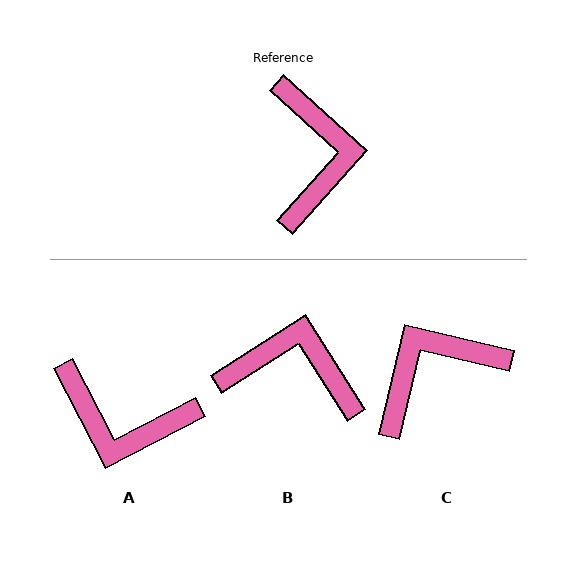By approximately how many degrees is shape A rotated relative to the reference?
Approximately 111 degrees clockwise.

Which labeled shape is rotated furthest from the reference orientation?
C, about 118 degrees away.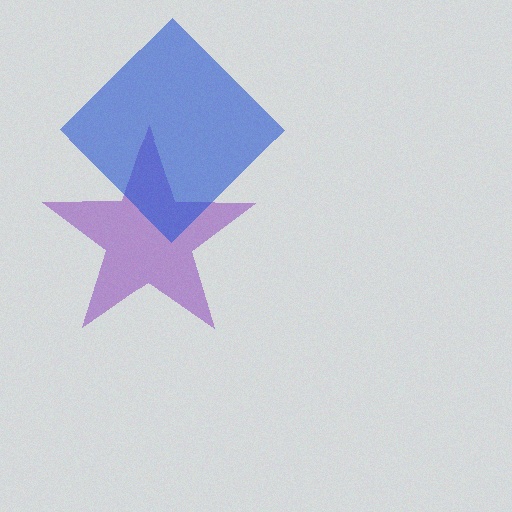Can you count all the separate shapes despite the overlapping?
Yes, there are 2 separate shapes.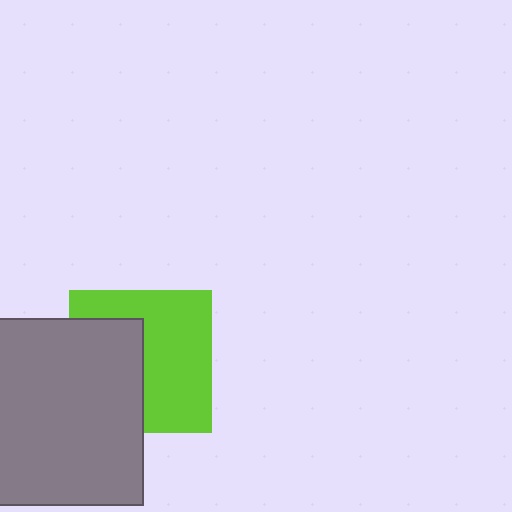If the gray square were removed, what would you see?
You would see the complete lime square.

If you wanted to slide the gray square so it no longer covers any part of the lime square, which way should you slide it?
Slide it left — that is the most direct way to separate the two shapes.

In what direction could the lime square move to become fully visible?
The lime square could move right. That would shift it out from behind the gray square entirely.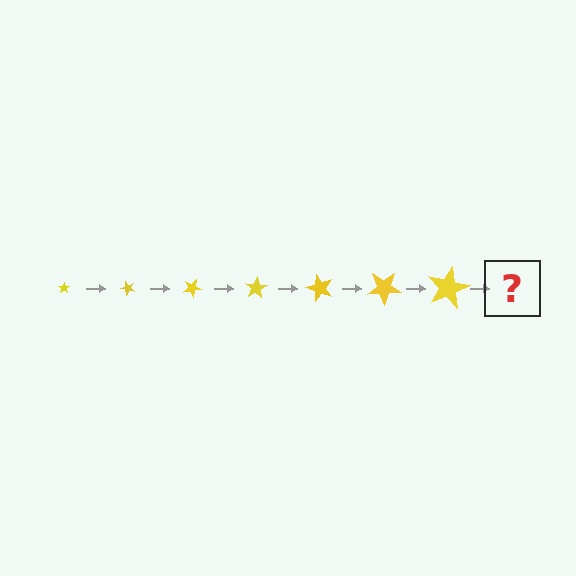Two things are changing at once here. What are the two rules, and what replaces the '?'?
The two rules are that the star grows larger each step and it rotates 50 degrees each step. The '?' should be a star, larger than the previous one and rotated 350 degrees from the start.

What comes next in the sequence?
The next element should be a star, larger than the previous one and rotated 350 degrees from the start.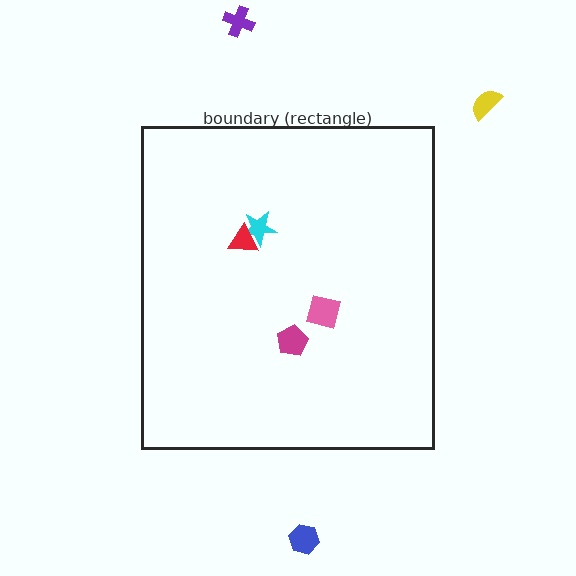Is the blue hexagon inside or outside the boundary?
Outside.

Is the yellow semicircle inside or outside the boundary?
Outside.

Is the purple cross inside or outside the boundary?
Outside.